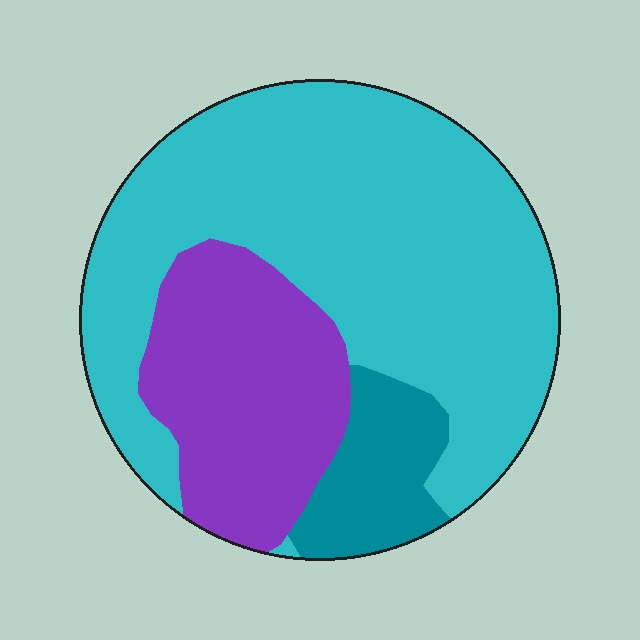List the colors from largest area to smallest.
From largest to smallest: cyan, purple, teal.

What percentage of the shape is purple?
Purple covers 26% of the shape.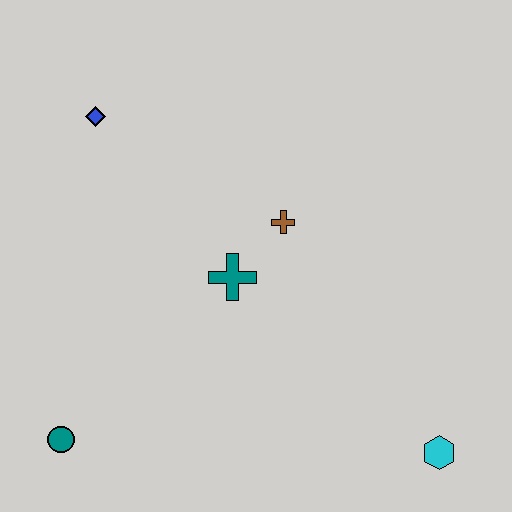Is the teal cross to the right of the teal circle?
Yes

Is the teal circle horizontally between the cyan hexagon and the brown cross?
No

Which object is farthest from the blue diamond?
The cyan hexagon is farthest from the blue diamond.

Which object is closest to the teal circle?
The teal cross is closest to the teal circle.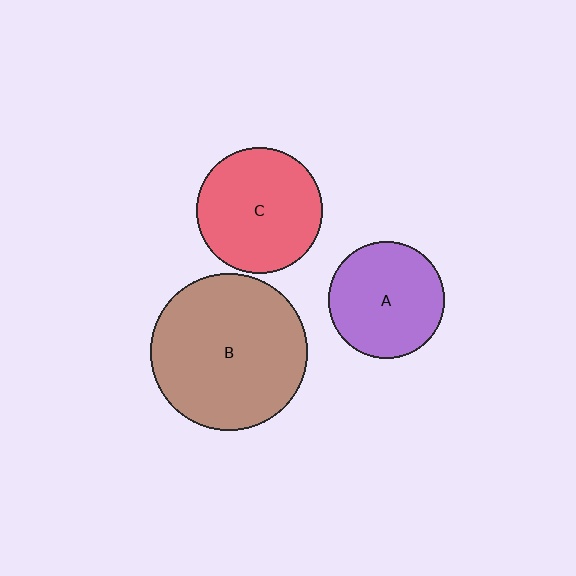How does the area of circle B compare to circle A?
Approximately 1.8 times.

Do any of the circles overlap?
No, none of the circles overlap.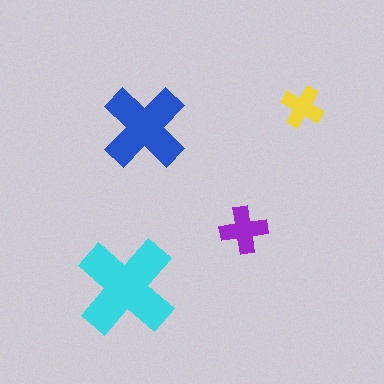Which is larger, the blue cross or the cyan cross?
The cyan one.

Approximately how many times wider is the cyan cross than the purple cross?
About 2 times wider.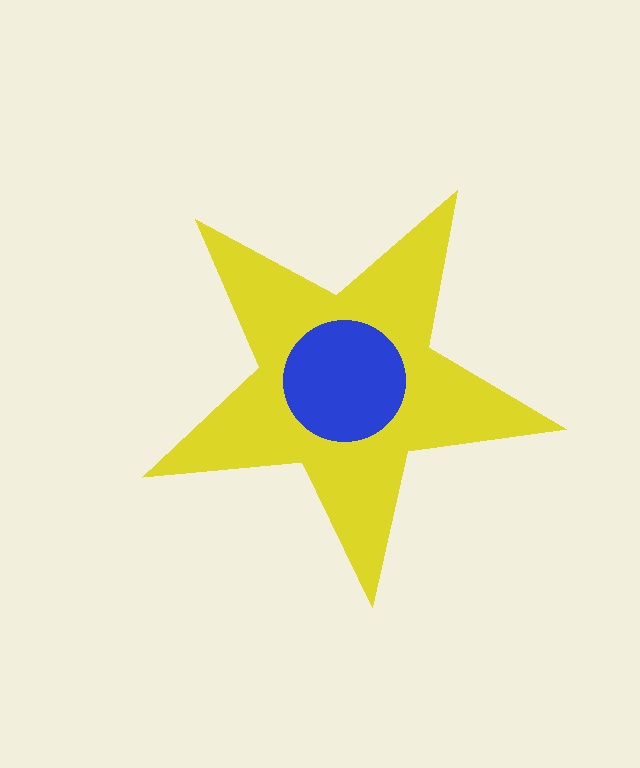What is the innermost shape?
The blue circle.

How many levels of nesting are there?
2.